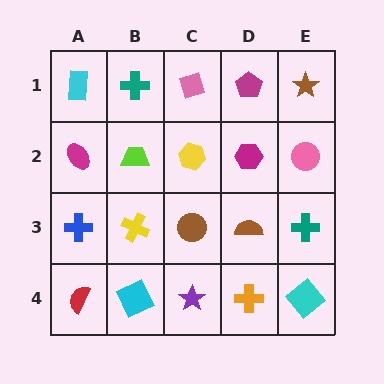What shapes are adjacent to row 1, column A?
A magenta ellipse (row 2, column A), a teal cross (row 1, column B).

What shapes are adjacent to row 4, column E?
A teal cross (row 3, column E), an orange cross (row 4, column D).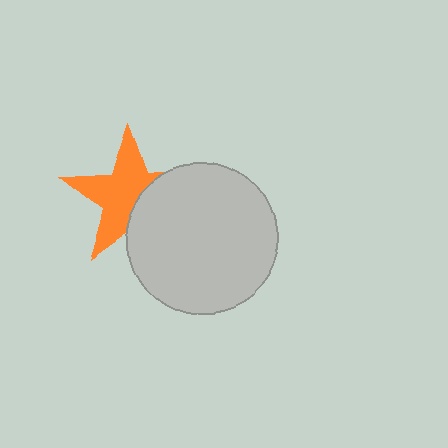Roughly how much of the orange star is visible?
About half of it is visible (roughly 63%).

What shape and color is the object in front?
The object in front is a light gray circle.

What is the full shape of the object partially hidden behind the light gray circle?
The partially hidden object is an orange star.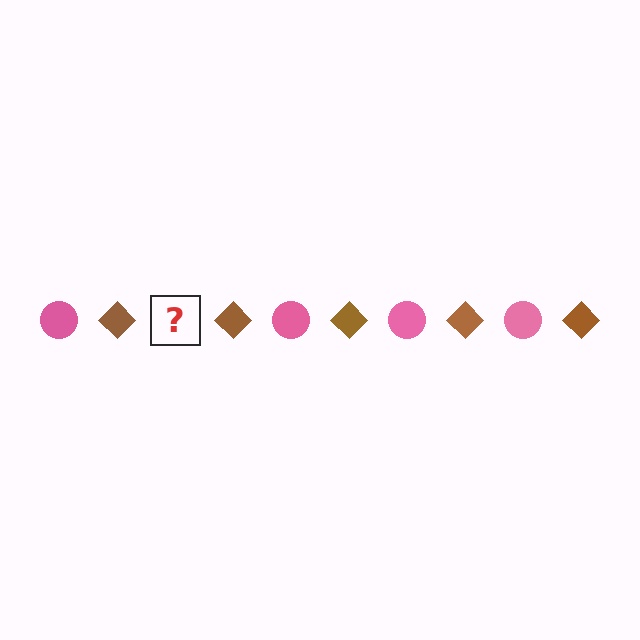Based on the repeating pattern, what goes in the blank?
The blank should be a pink circle.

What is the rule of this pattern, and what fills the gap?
The rule is that the pattern alternates between pink circle and brown diamond. The gap should be filled with a pink circle.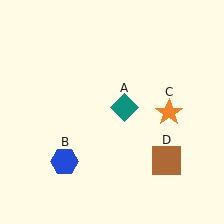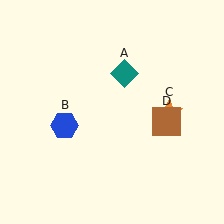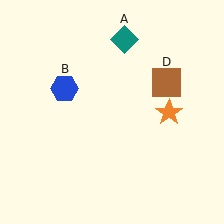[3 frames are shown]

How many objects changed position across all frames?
3 objects changed position: teal diamond (object A), blue hexagon (object B), brown square (object D).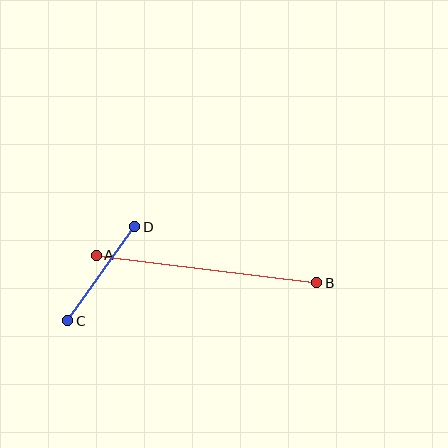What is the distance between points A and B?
The distance is approximately 222 pixels.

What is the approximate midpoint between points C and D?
The midpoint is at approximately (101, 274) pixels.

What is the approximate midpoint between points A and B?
The midpoint is at approximately (206, 269) pixels.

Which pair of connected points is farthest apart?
Points A and B are farthest apart.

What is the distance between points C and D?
The distance is approximately 116 pixels.